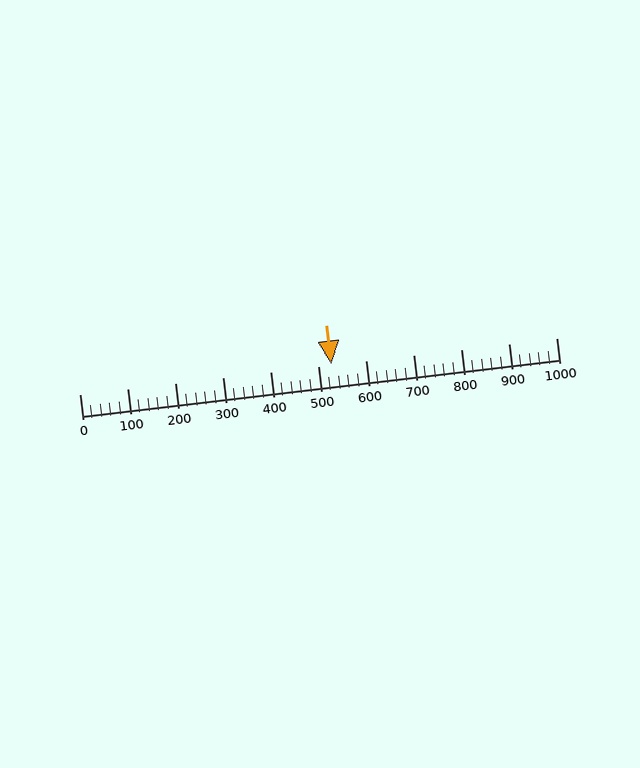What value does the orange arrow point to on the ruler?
The orange arrow points to approximately 529.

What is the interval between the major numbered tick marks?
The major tick marks are spaced 100 units apart.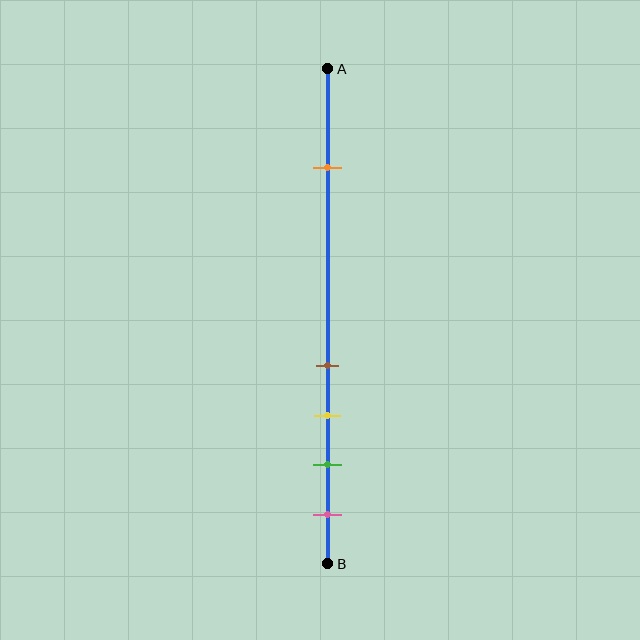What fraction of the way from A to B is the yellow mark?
The yellow mark is approximately 70% (0.7) of the way from A to B.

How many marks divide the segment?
There are 5 marks dividing the segment.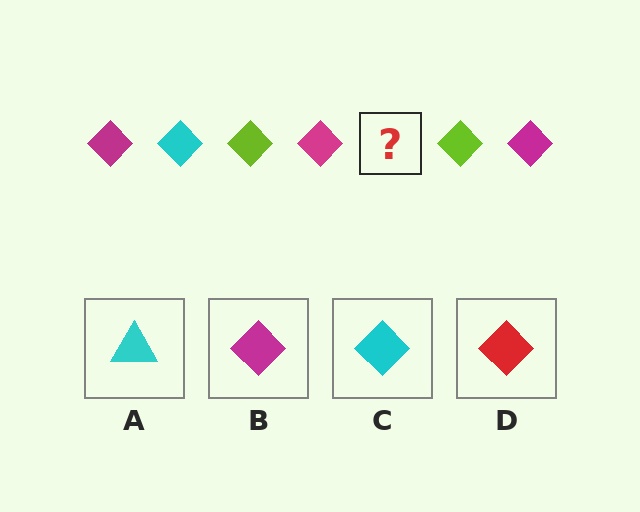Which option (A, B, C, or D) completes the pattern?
C.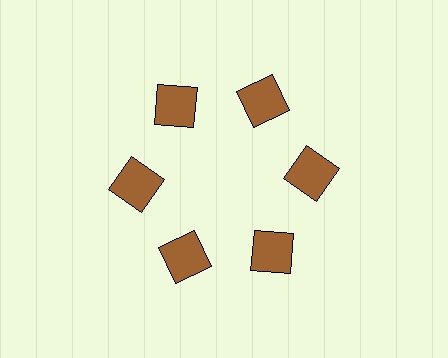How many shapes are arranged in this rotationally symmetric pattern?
There are 6 shapes, arranged in 6 groups of 1.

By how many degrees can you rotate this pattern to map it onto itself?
The pattern maps onto itself every 60 degrees of rotation.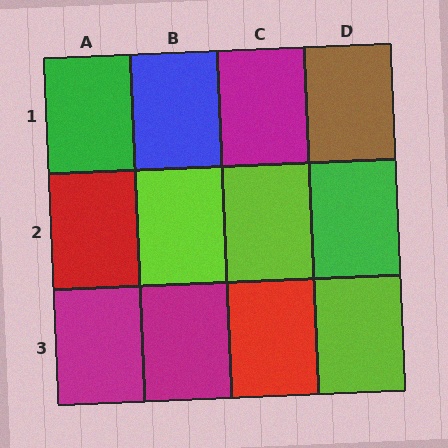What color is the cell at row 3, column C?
Red.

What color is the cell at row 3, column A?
Magenta.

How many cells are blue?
1 cell is blue.